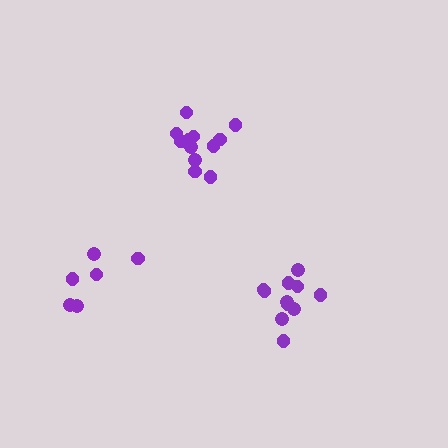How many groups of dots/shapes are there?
There are 3 groups.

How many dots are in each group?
Group 1: 6 dots, Group 2: 12 dots, Group 3: 11 dots (29 total).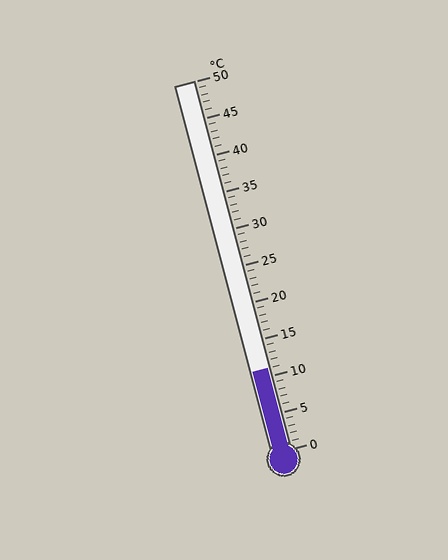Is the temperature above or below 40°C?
The temperature is below 40°C.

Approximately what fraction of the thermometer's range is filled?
The thermometer is filled to approximately 20% of its range.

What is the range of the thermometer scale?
The thermometer scale ranges from 0°C to 50°C.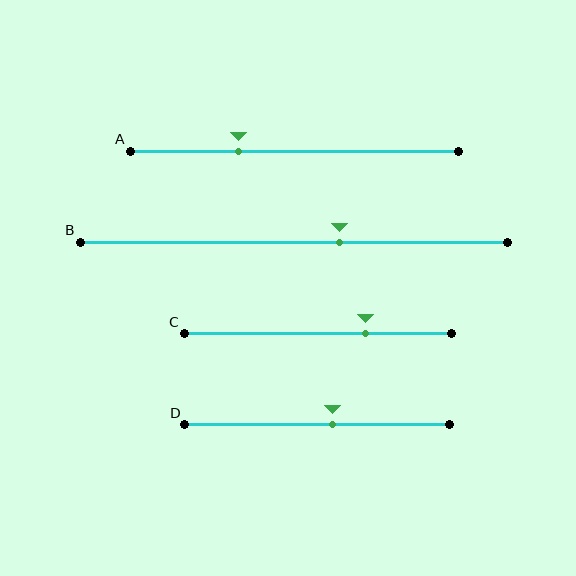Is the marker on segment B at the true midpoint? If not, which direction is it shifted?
No, the marker on segment B is shifted to the right by about 11% of the segment length.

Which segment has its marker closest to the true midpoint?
Segment D has its marker closest to the true midpoint.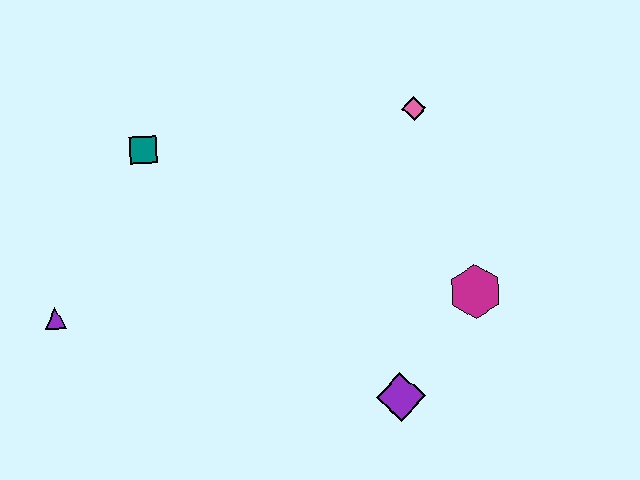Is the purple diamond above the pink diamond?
No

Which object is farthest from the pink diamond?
The purple triangle is farthest from the pink diamond.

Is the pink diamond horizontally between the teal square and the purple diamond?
No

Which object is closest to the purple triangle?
The teal square is closest to the purple triangle.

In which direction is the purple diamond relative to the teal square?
The purple diamond is below the teal square.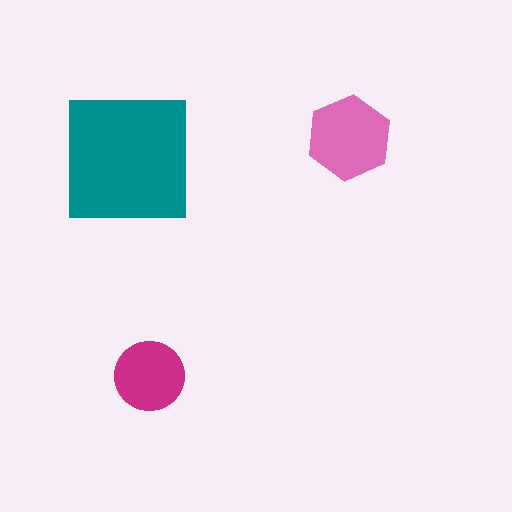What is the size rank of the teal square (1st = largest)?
1st.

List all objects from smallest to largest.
The magenta circle, the pink hexagon, the teal square.